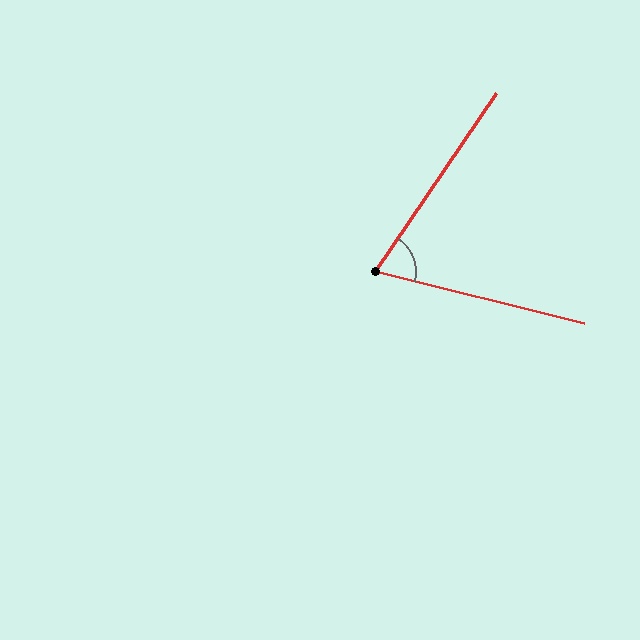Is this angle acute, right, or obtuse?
It is acute.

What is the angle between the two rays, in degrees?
Approximately 70 degrees.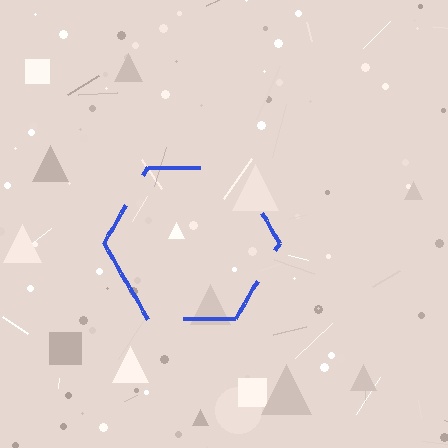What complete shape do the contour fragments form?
The contour fragments form a hexagon.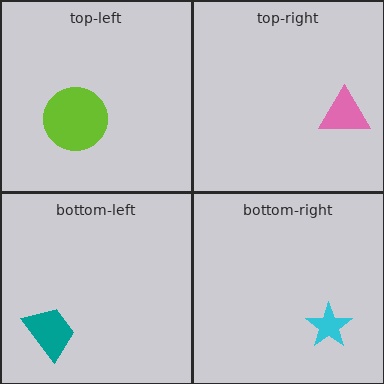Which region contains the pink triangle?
The top-right region.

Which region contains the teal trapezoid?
The bottom-left region.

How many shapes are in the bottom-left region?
1.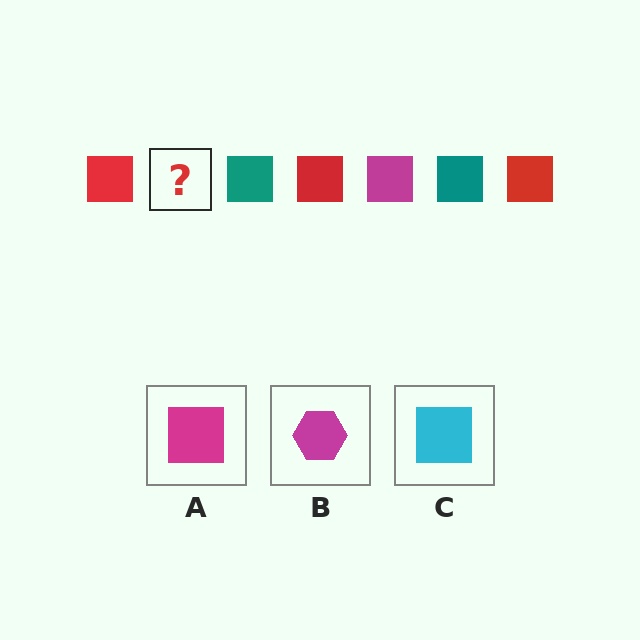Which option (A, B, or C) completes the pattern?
A.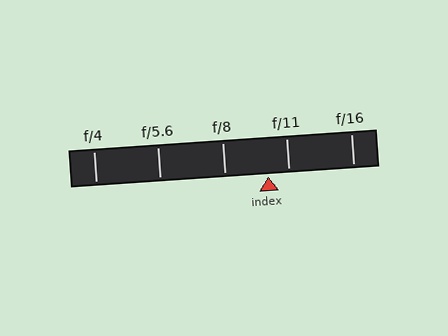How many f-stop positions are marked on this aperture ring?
There are 5 f-stop positions marked.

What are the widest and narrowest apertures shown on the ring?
The widest aperture shown is f/4 and the narrowest is f/16.